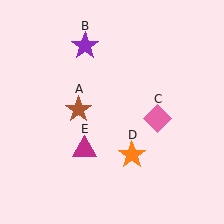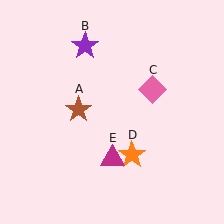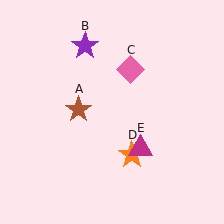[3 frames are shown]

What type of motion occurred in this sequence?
The pink diamond (object C), magenta triangle (object E) rotated counterclockwise around the center of the scene.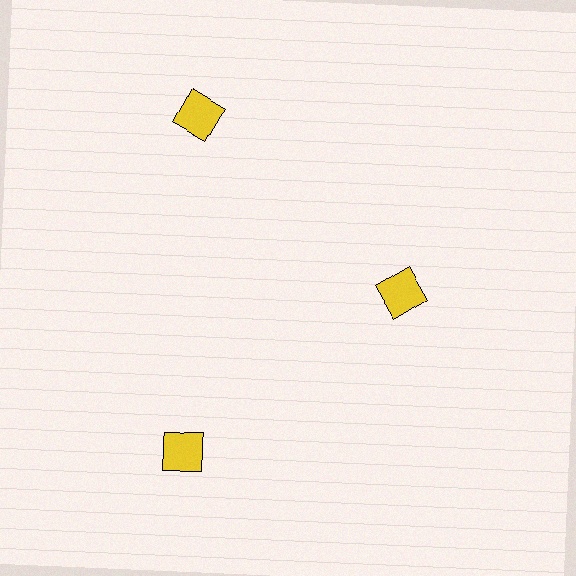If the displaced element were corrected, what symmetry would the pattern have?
It would have 3-fold rotational symmetry — the pattern would map onto itself every 120 degrees.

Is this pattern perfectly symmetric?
No. The 3 yellow squares are arranged in a ring, but one element near the 3 o'clock position is pulled inward toward the center, breaking the 3-fold rotational symmetry.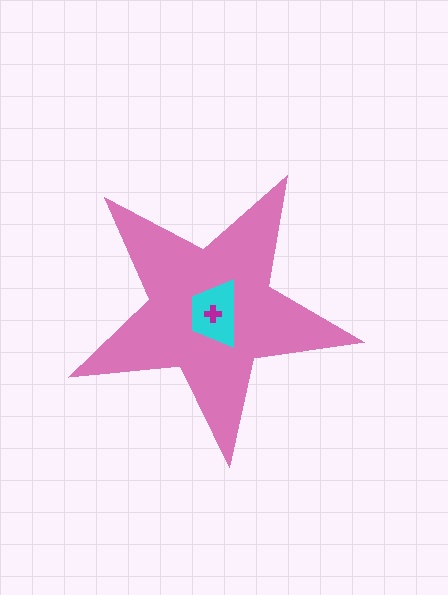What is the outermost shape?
The pink star.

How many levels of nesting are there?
3.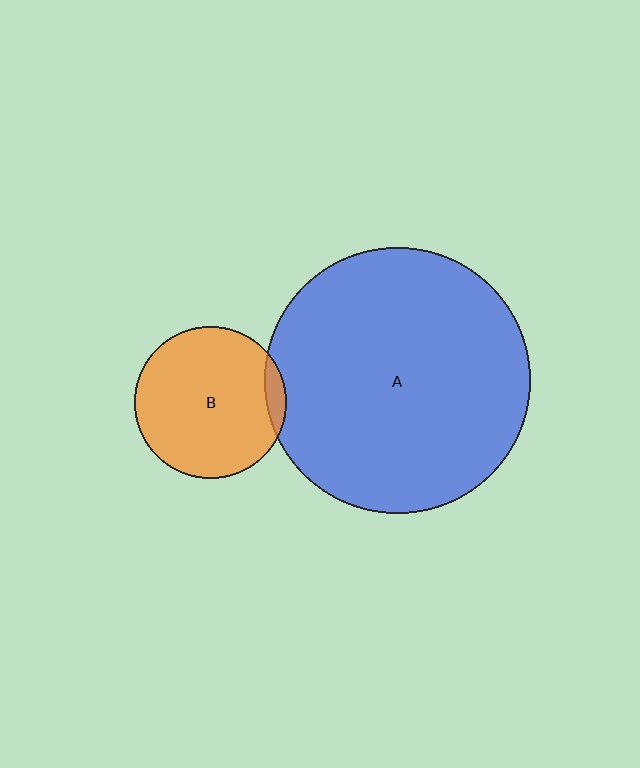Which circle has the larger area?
Circle A (blue).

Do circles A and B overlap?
Yes.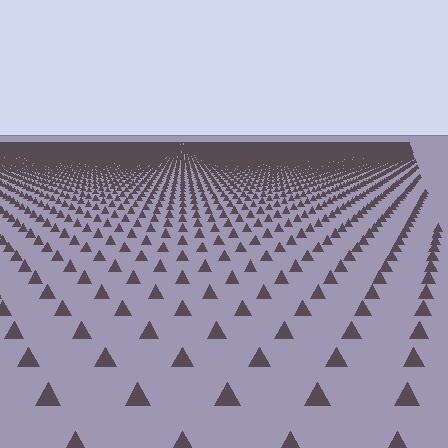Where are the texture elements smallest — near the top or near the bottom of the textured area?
Near the top.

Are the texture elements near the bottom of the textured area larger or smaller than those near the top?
Larger. Near the bottom, elements are closer to the viewer and appear at a bigger on-screen size.